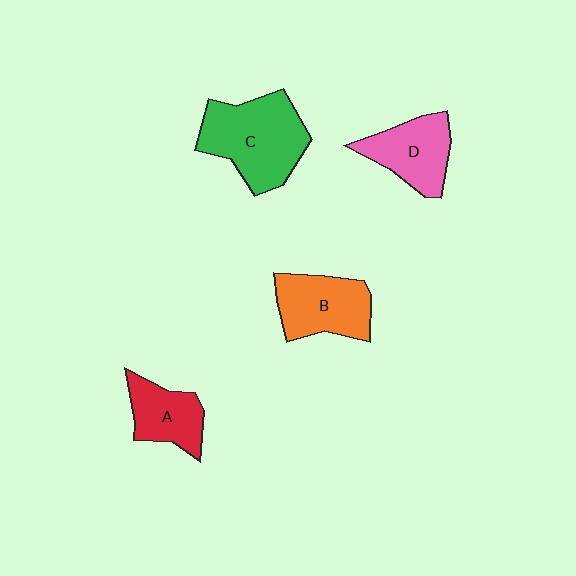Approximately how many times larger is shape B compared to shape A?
Approximately 1.3 times.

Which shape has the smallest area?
Shape A (red).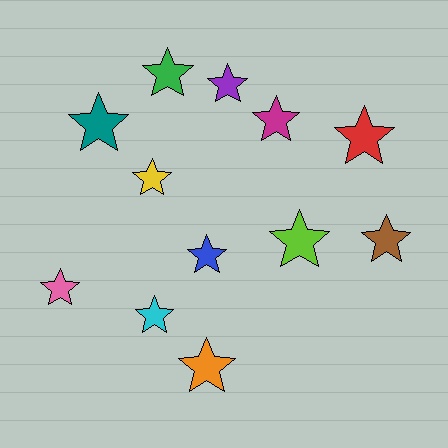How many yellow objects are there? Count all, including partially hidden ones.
There is 1 yellow object.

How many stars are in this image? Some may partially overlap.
There are 12 stars.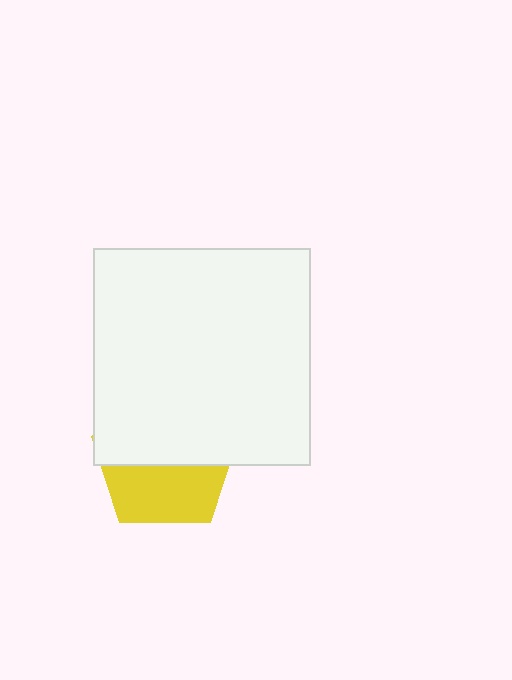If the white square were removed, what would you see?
You would see the complete yellow pentagon.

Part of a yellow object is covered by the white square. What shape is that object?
It is a pentagon.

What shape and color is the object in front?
The object in front is a white square.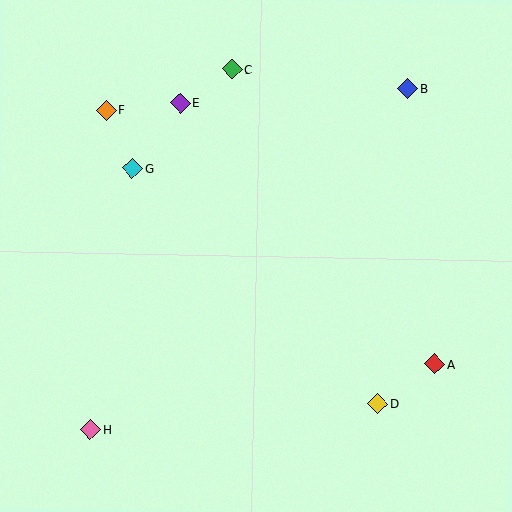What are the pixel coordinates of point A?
Point A is at (435, 364).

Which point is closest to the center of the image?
Point G at (132, 169) is closest to the center.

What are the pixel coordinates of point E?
Point E is at (180, 103).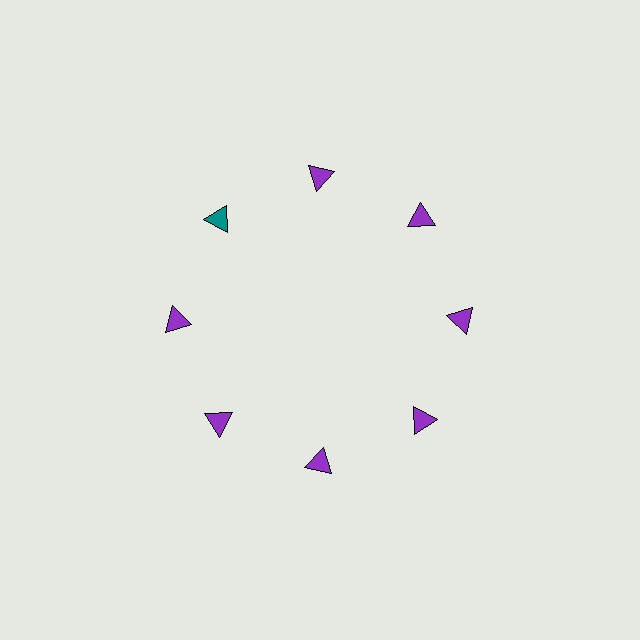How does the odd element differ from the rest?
It has a different color: teal instead of purple.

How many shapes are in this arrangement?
There are 8 shapes arranged in a ring pattern.